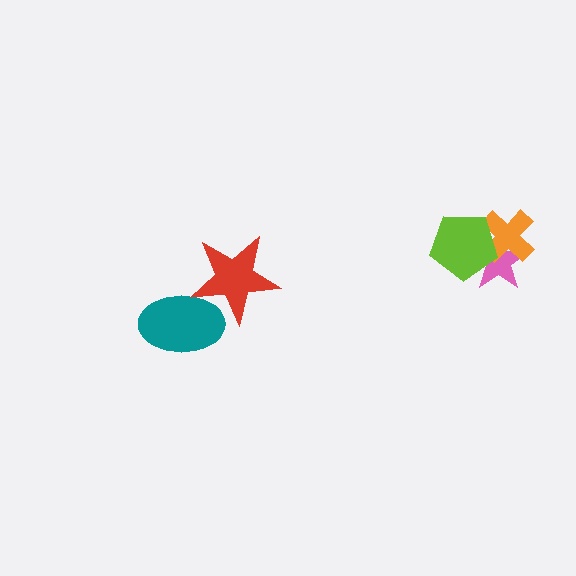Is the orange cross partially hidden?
Yes, it is partially covered by another shape.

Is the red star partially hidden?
No, no other shape covers it.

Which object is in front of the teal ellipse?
The red star is in front of the teal ellipse.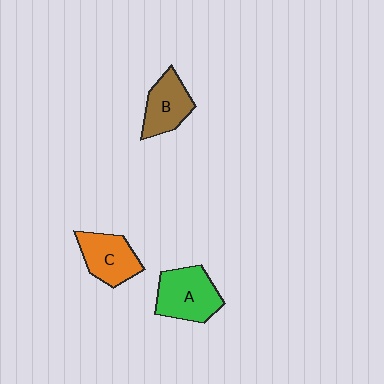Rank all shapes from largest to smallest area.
From largest to smallest: A (green), C (orange), B (brown).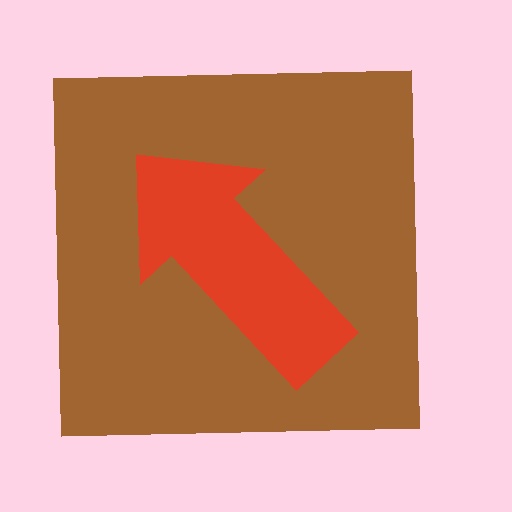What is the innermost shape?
The red arrow.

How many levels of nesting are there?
2.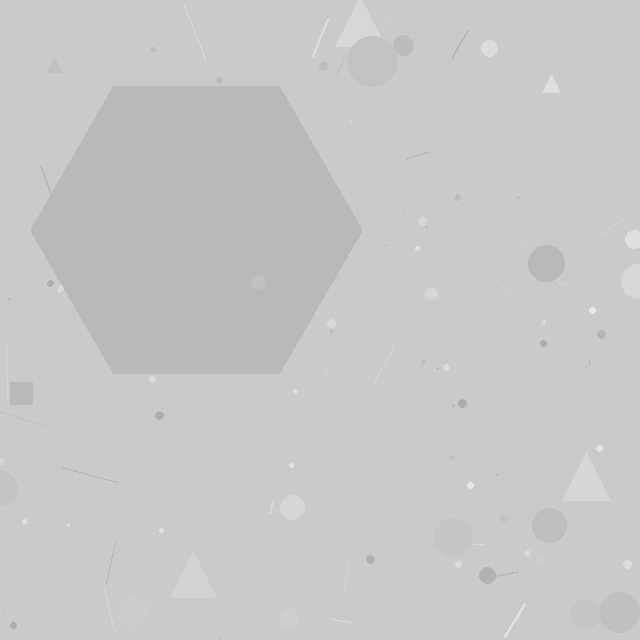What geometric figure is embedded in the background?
A hexagon is embedded in the background.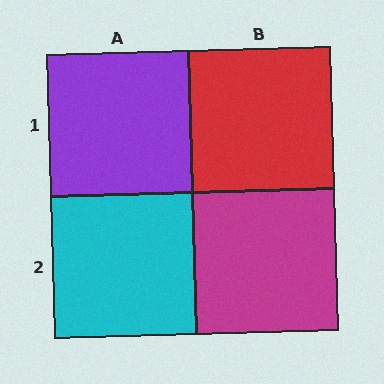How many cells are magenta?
1 cell is magenta.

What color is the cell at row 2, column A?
Cyan.